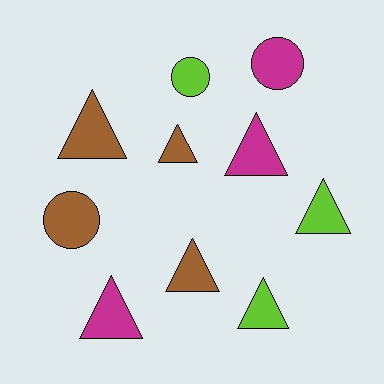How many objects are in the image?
There are 10 objects.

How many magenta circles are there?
There is 1 magenta circle.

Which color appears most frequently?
Brown, with 4 objects.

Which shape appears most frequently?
Triangle, with 7 objects.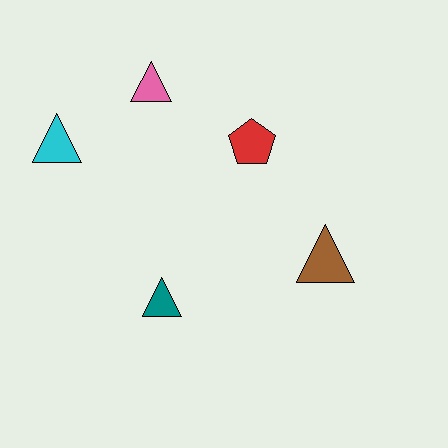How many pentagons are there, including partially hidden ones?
There is 1 pentagon.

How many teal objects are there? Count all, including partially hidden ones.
There is 1 teal object.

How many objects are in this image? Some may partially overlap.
There are 5 objects.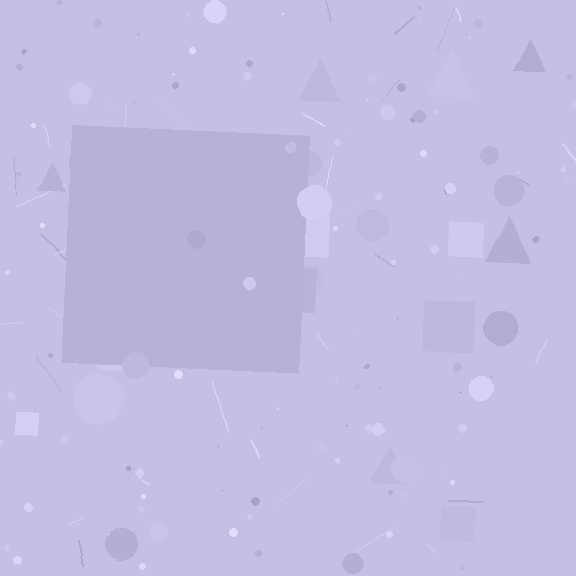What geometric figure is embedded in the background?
A square is embedded in the background.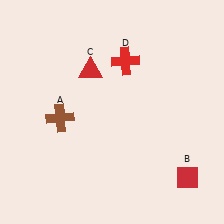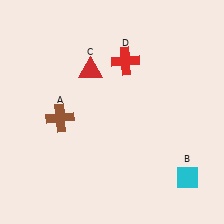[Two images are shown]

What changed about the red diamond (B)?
In Image 1, B is red. In Image 2, it changed to cyan.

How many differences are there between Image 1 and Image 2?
There is 1 difference between the two images.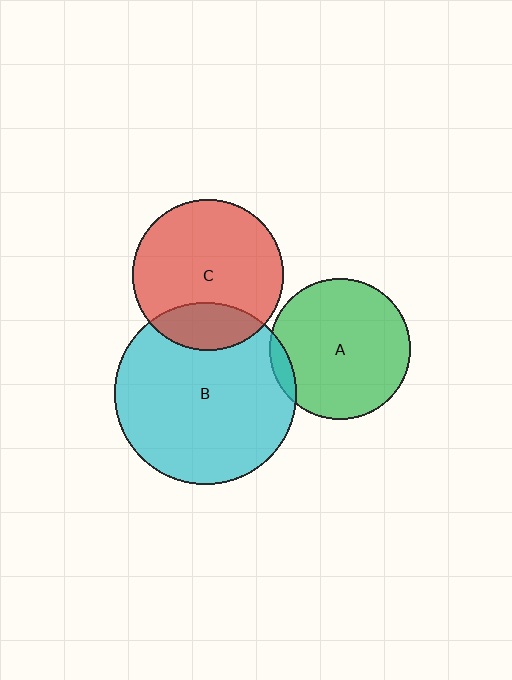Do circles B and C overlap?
Yes.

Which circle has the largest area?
Circle B (cyan).